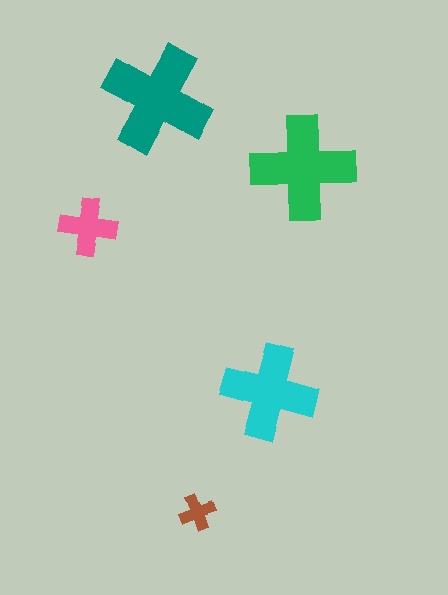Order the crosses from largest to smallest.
the teal one, the green one, the cyan one, the pink one, the brown one.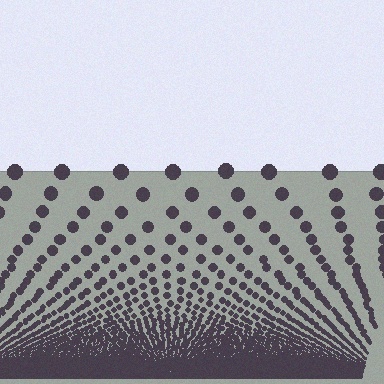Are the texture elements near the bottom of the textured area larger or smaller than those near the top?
Smaller. The gradient is inverted — elements near the bottom are smaller and denser.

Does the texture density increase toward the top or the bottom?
Density increases toward the bottom.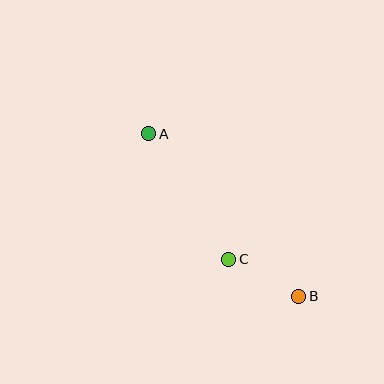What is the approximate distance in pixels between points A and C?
The distance between A and C is approximately 149 pixels.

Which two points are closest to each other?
Points B and C are closest to each other.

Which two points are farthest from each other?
Points A and B are farthest from each other.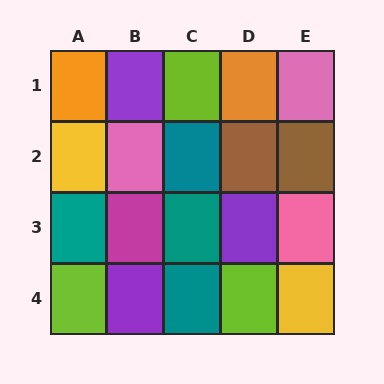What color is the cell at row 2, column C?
Teal.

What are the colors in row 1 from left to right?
Orange, purple, lime, orange, pink.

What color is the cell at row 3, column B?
Magenta.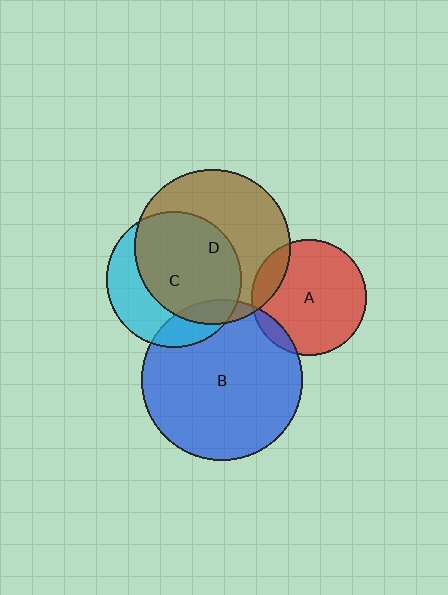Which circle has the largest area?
Circle B (blue).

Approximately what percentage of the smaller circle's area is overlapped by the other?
Approximately 15%.